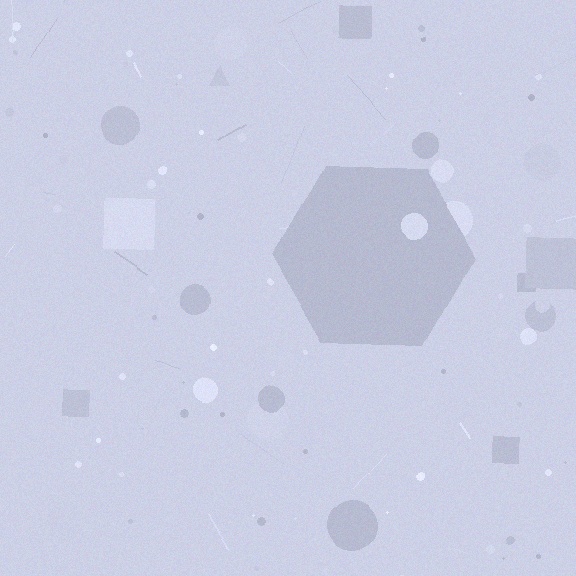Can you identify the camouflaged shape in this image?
The camouflaged shape is a hexagon.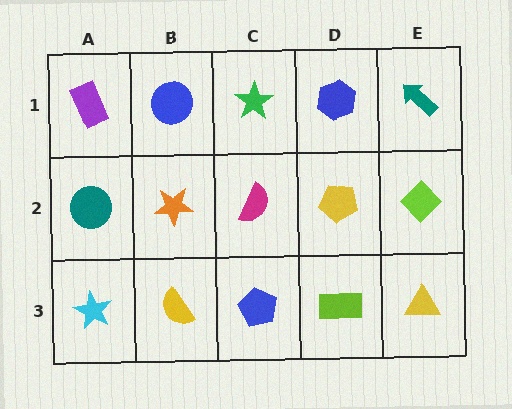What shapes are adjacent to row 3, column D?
A yellow pentagon (row 2, column D), a blue pentagon (row 3, column C), a yellow triangle (row 3, column E).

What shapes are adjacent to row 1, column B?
An orange star (row 2, column B), a purple rectangle (row 1, column A), a green star (row 1, column C).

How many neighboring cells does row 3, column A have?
2.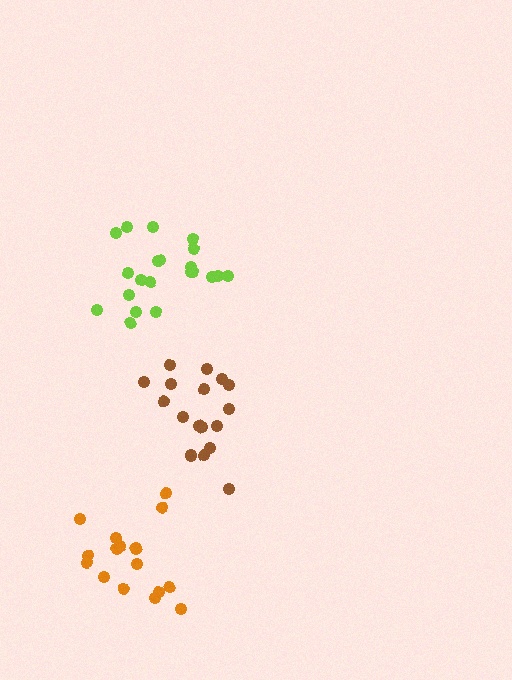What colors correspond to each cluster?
The clusters are colored: orange, lime, brown.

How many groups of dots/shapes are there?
There are 3 groups.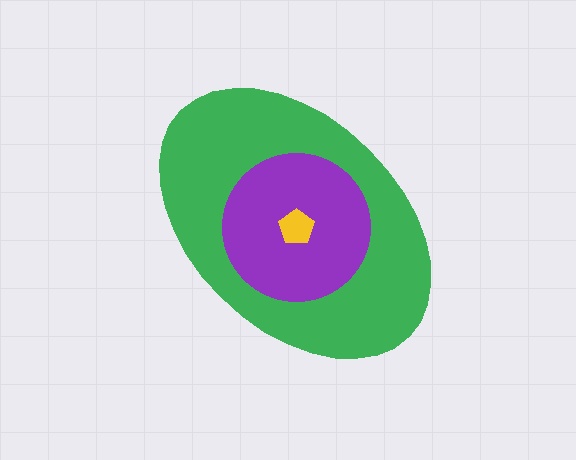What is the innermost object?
The yellow pentagon.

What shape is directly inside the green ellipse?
The purple circle.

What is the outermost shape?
The green ellipse.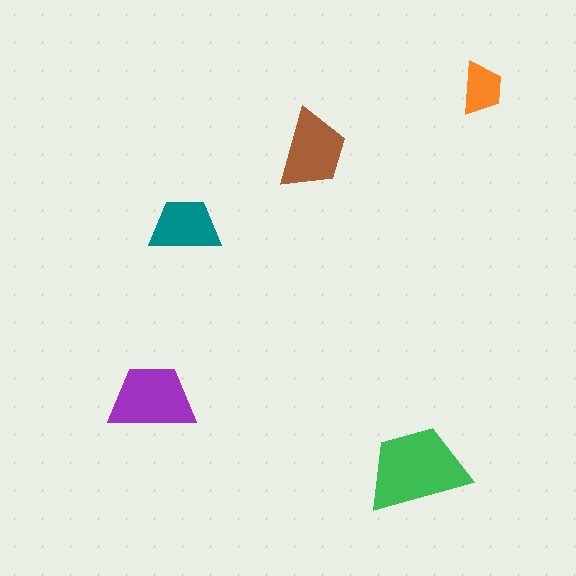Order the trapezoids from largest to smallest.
the green one, the purple one, the brown one, the teal one, the orange one.